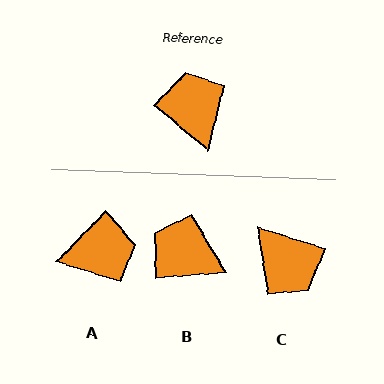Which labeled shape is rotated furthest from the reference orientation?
C, about 157 degrees away.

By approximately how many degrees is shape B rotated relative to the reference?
Approximately 45 degrees counter-clockwise.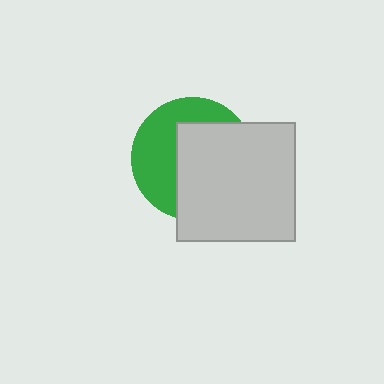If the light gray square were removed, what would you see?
You would see the complete green circle.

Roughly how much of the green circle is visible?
A small part of it is visible (roughly 43%).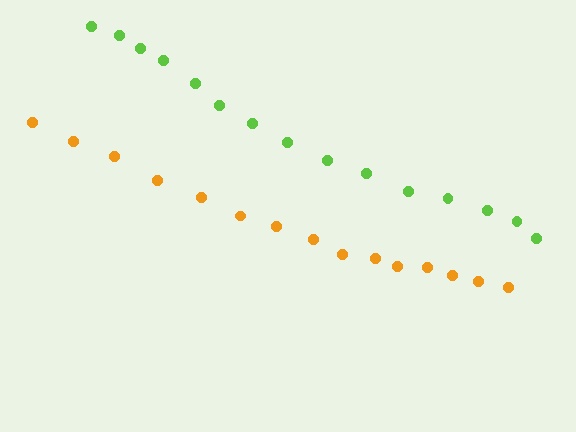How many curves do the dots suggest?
There are 2 distinct paths.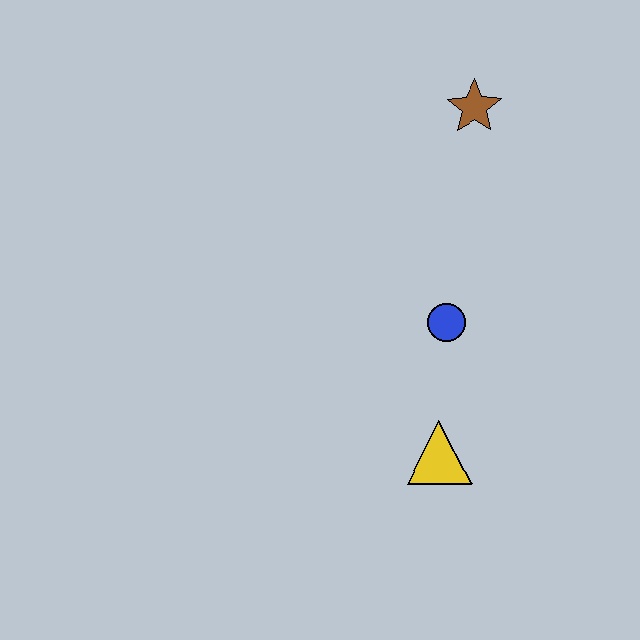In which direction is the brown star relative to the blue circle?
The brown star is above the blue circle.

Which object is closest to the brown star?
The blue circle is closest to the brown star.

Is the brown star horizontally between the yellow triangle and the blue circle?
No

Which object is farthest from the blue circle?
The brown star is farthest from the blue circle.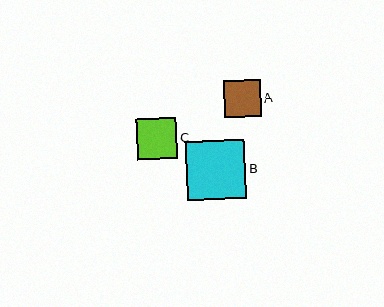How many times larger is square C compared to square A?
Square C is approximately 1.1 times the size of square A.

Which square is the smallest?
Square A is the smallest with a size of approximately 36 pixels.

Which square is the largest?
Square B is the largest with a size of approximately 59 pixels.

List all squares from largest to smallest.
From largest to smallest: B, C, A.